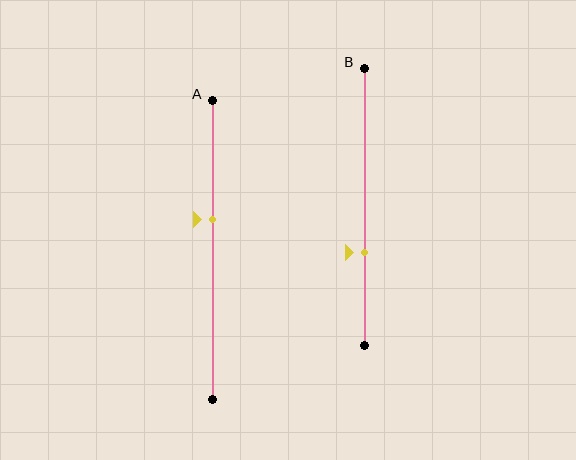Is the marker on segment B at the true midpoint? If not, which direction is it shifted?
No, the marker on segment B is shifted downward by about 16% of the segment length.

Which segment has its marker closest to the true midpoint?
Segment A has its marker closest to the true midpoint.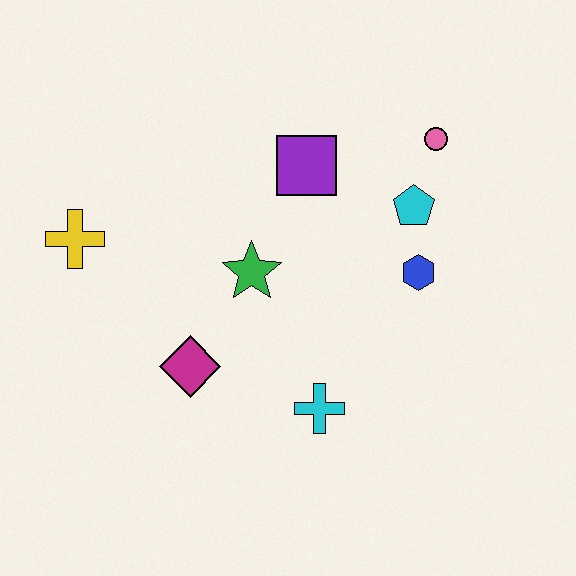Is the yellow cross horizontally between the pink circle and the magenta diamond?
No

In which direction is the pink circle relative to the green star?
The pink circle is to the right of the green star.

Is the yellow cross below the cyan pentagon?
Yes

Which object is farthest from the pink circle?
The yellow cross is farthest from the pink circle.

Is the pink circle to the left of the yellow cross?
No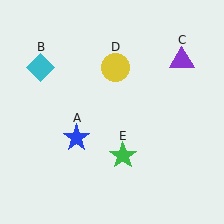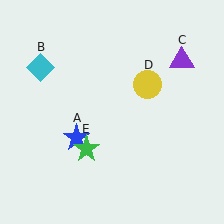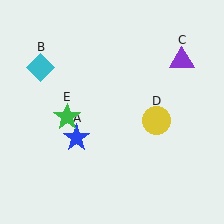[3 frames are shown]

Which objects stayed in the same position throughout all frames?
Blue star (object A) and cyan diamond (object B) and purple triangle (object C) remained stationary.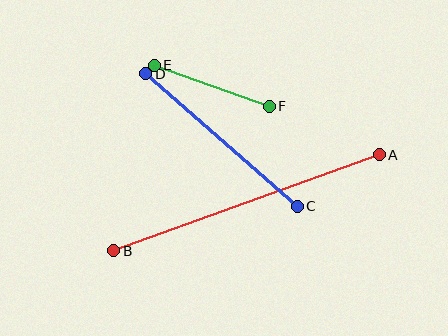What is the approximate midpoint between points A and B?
The midpoint is at approximately (247, 203) pixels.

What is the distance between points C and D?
The distance is approximately 201 pixels.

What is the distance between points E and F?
The distance is approximately 122 pixels.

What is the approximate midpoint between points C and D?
The midpoint is at approximately (222, 140) pixels.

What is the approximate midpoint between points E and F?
The midpoint is at approximately (212, 86) pixels.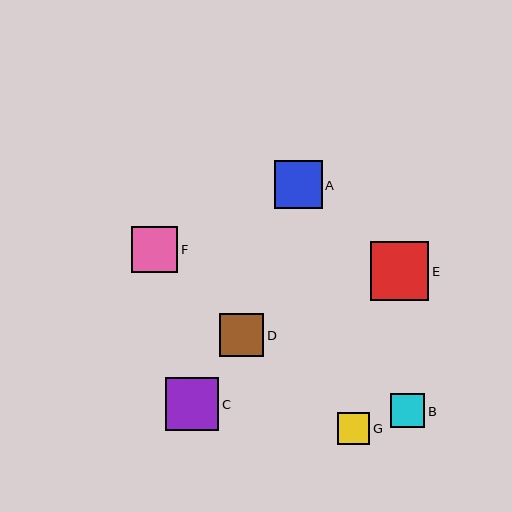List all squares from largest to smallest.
From largest to smallest: E, C, A, F, D, B, G.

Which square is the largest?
Square E is the largest with a size of approximately 59 pixels.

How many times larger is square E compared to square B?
Square E is approximately 1.7 times the size of square B.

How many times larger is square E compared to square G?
Square E is approximately 1.8 times the size of square G.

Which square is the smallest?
Square G is the smallest with a size of approximately 32 pixels.